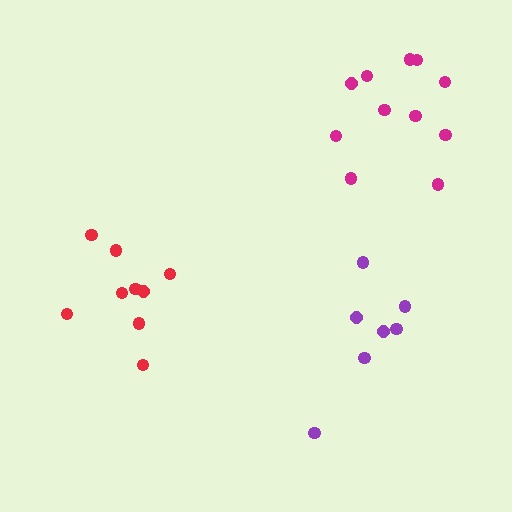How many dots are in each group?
Group 1: 11 dots, Group 2: 7 dots, Group 3: 9 dots (27 total).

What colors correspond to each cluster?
The clusters are colored: magenta, purple, red.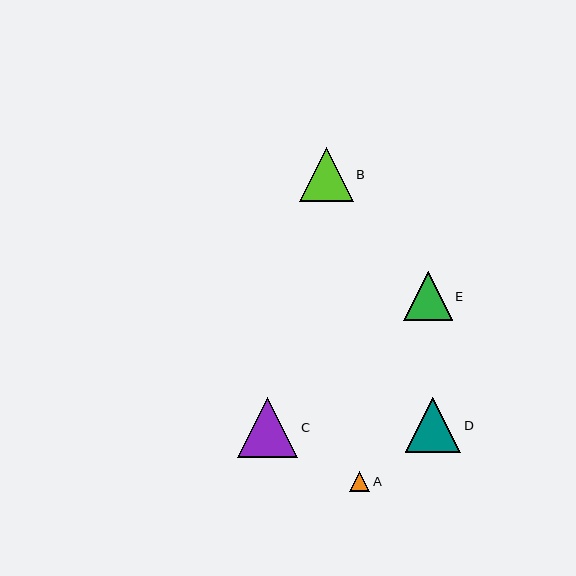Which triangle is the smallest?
Triangle A is the smallest with a size of approximately 20 pixels.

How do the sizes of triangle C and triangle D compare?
Triangle C and triangle D are approximately the same size.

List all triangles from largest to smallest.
From largest to smallest: C, D, B, E, A.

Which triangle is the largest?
Triangle C is the largest with a size of approximately 60 pixels.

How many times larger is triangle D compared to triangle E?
Triangle D is approximately 1.1 times the size of triangle E.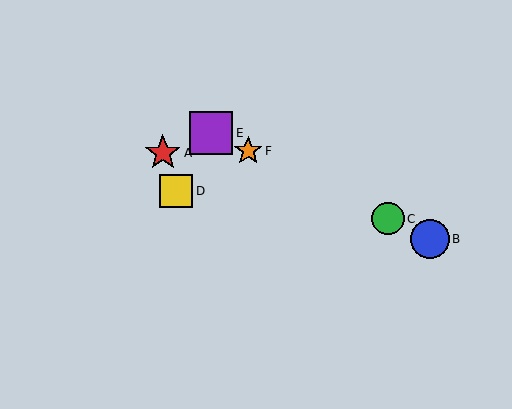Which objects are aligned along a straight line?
Objects B, C, E, F are aligned along a straight line.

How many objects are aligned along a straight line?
4 objects (B, C, E, F) are aligned along a straight line.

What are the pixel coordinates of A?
Object A is at (163, 153).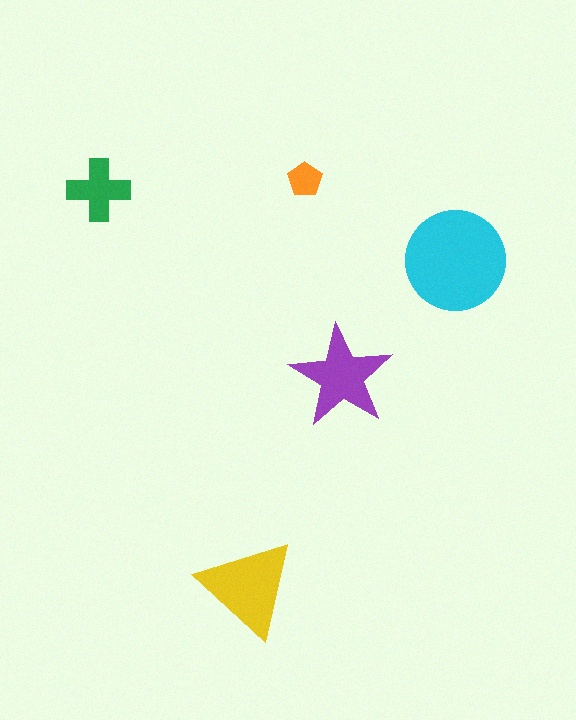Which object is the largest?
The cyan circle.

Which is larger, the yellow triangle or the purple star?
The yellow triangle.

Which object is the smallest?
The orange pentagon.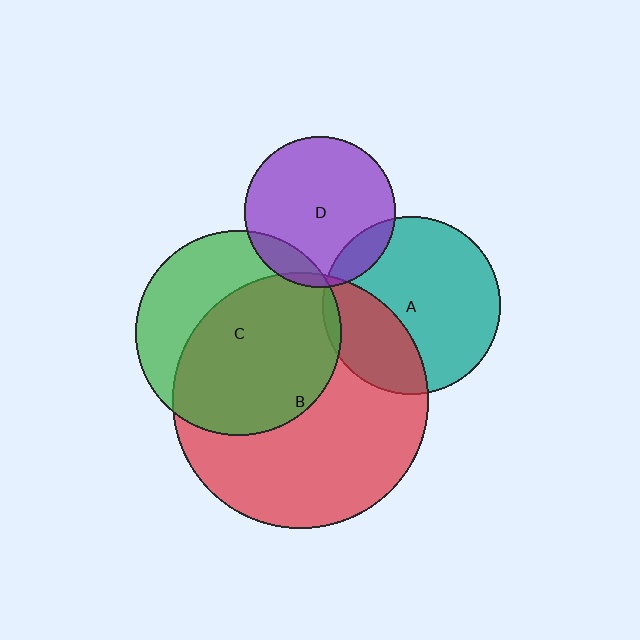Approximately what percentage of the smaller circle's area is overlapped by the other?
Approximately 5%.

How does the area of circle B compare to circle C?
Approximately 1.5 times.